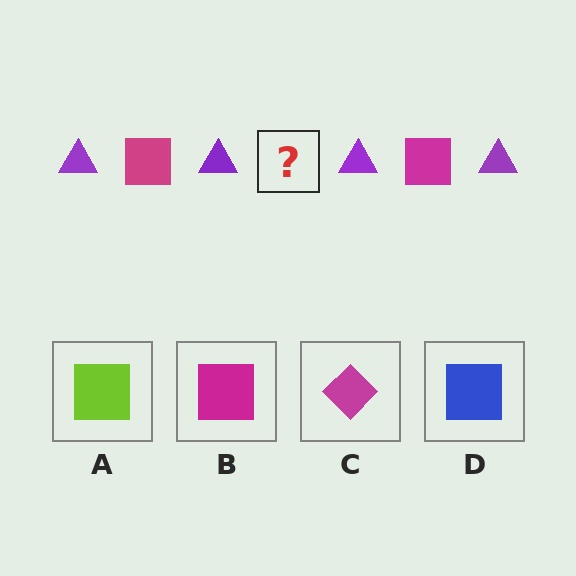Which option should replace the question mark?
Option B.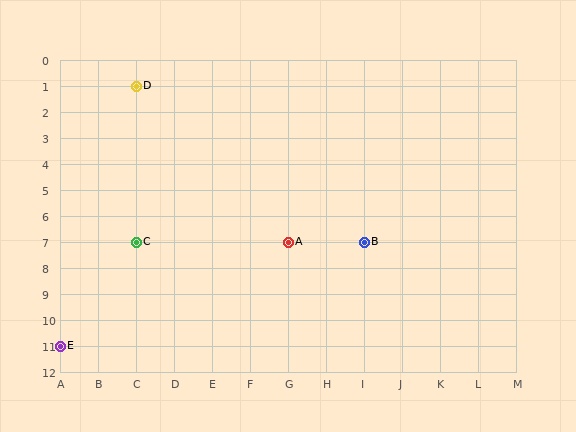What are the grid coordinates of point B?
Point B is at grid coordinates (I, 7).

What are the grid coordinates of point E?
Point E is at grid coordinates (A, 11).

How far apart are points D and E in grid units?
Points D and E are 2 columns and 10 rows apart (about 10.2 grid units diagonally).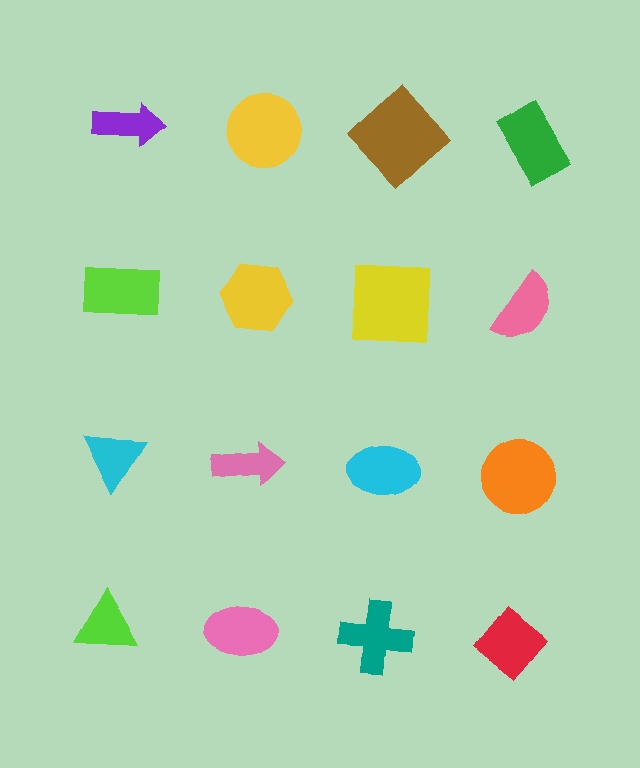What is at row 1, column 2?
A yellow circle.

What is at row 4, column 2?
A pink ellipse.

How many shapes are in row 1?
4 shapes.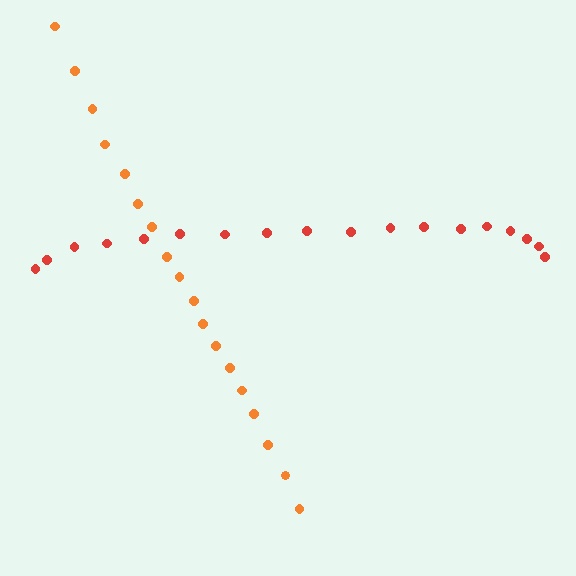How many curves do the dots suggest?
There are 2 distinct paths.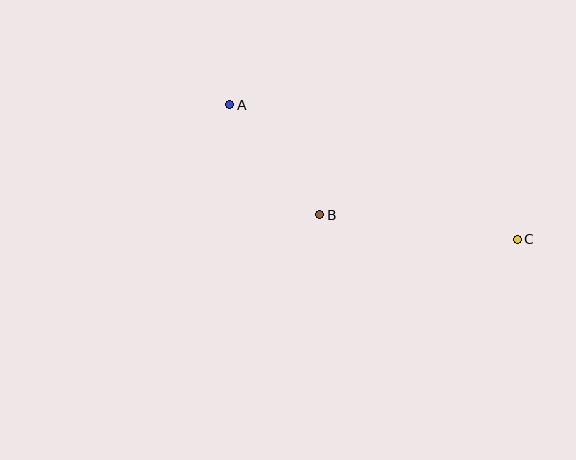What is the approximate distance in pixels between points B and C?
The distance between B and C is approximately 199 pixels.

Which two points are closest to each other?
Points A and B are closest to each other.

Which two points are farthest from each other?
Points A and C are farthest from each other.